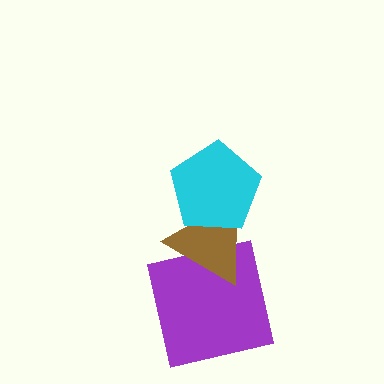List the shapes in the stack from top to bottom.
From top to bottom: the cyan pentagon, the brown triangle, the purple square.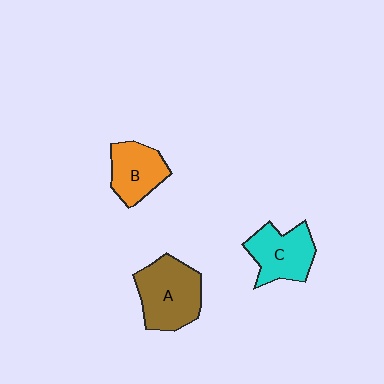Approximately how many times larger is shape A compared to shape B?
Approximately 1.4 times.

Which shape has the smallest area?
Shape B (orange).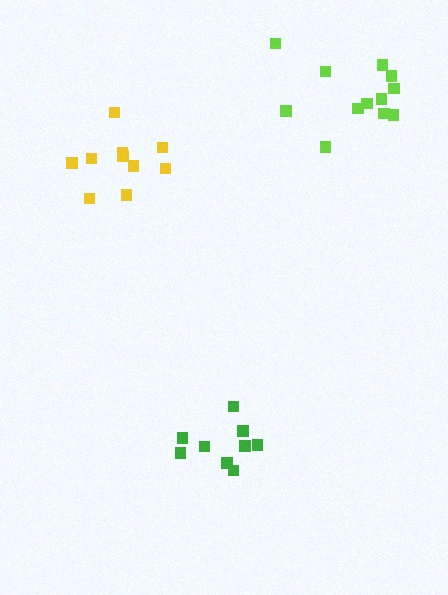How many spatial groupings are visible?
There are 3 spatial groupings.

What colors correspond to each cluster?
The clusters are colored: yellow, green, lime.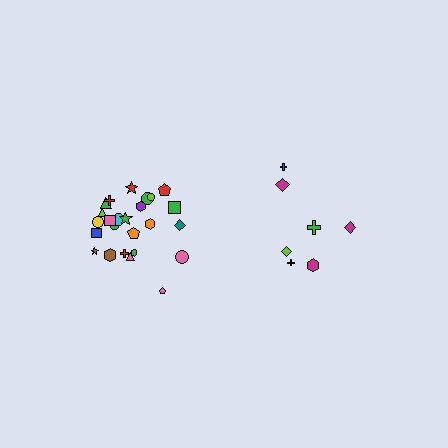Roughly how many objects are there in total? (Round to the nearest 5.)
Roughly 30 objects in total.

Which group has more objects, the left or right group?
The left group.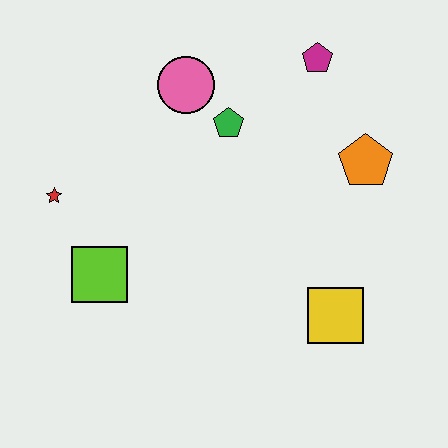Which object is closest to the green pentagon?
The pink circle is closest to the green pentagon.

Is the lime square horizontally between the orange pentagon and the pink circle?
No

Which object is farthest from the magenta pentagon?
The lime square is farthest from the magenta pentagon.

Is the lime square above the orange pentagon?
No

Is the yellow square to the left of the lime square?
No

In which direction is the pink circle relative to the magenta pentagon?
The pink circle is to the left of the magenta pentagon.